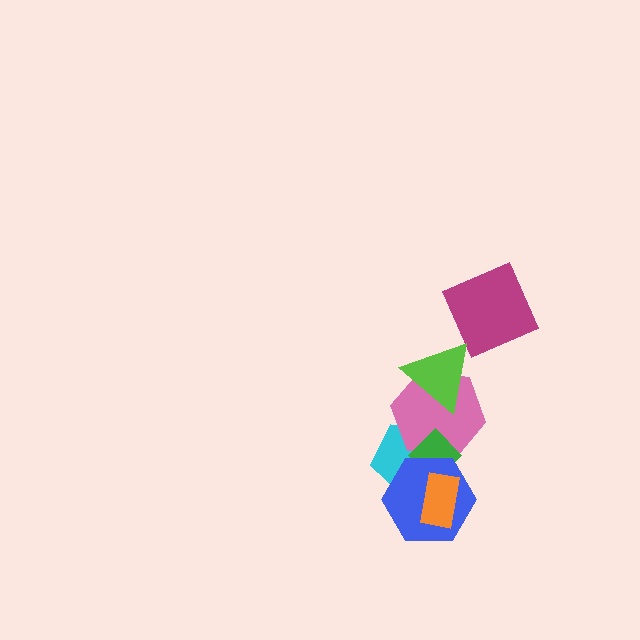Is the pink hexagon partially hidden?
Yes, it is partially covered by another shape.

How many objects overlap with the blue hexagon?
3 objects overlap with the blue hexagon.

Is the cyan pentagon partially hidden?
Yes, it is partially covered by another shape.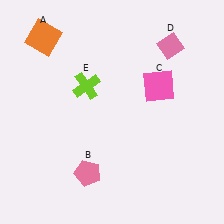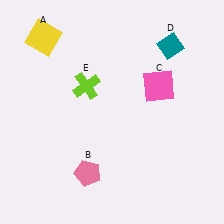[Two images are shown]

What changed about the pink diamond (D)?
In Image 1, D is pink. In Image 2, it changed to teal.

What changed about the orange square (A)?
In Image 1, A is orange. In Image 2, it changed to yellow.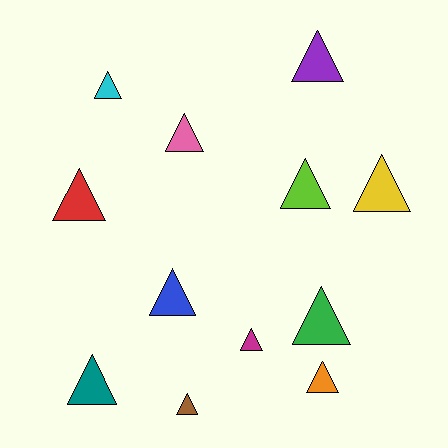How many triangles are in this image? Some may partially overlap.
There are 12 triangles.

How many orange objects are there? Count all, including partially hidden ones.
There is 1 orange object.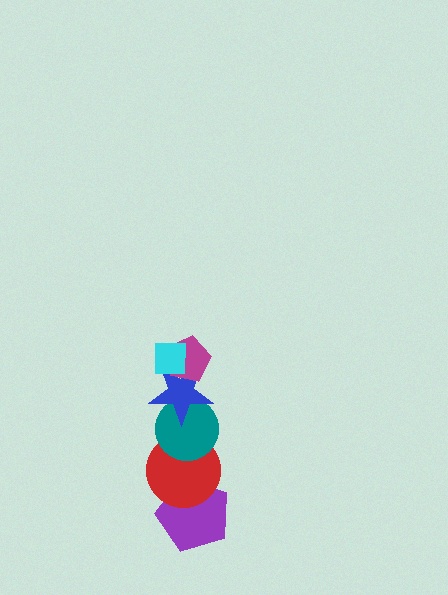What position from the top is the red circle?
The red circle is 5th from the top.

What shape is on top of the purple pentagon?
The red circle is on top of the purple pentagon.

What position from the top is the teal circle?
The teal circle is 4th from the top.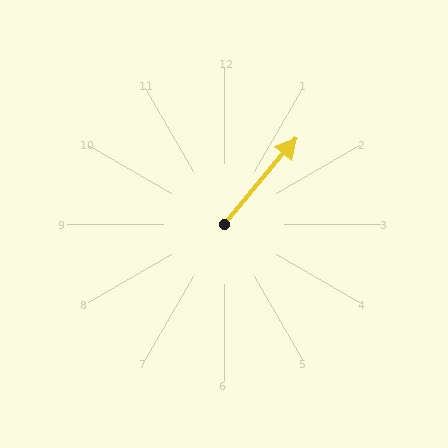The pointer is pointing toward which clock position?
Roughly 1 o'clock.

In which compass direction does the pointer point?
Northeast.